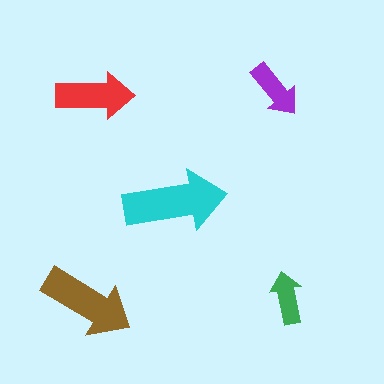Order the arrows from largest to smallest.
the cyan one, the brown one, the red one, the purple one, the green one.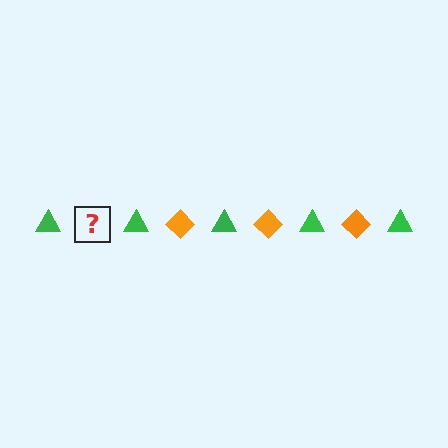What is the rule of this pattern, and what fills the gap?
The rule is that the pattern alternates between green triangle and orange diamond. The gap should be filled with an orange diamond.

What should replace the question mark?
The question mark should be replaced with an orange diamond.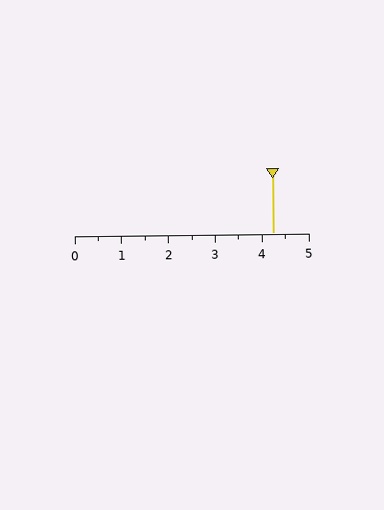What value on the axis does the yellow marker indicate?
The marker indicates approximately 4.2.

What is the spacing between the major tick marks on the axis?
The major ticks are spaced 1 apart.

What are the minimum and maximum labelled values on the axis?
The axis runs from 0 to 5.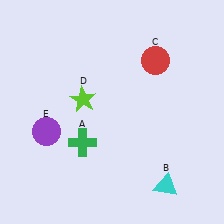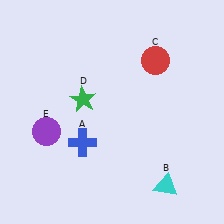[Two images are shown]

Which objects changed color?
A changed from green to blue. D changed from lime to green.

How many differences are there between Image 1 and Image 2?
There are 2 differences between the two images.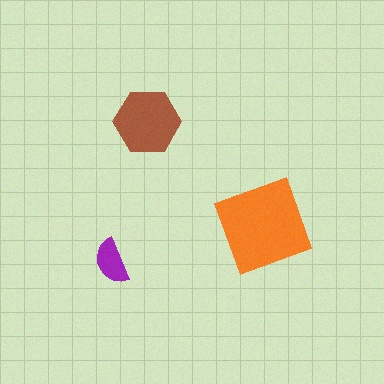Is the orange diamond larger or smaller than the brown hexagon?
Larger.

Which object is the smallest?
The purple semicircle.